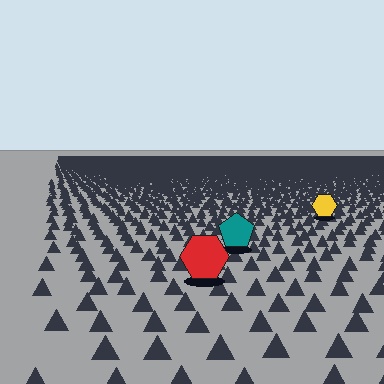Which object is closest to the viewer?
The red hexagon is closest. The texture marks near it are larger and more spread out.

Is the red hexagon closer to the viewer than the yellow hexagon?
Yes. The red hexagon is closer — you can tell from the texture gradient: the ground texture is coarser near it.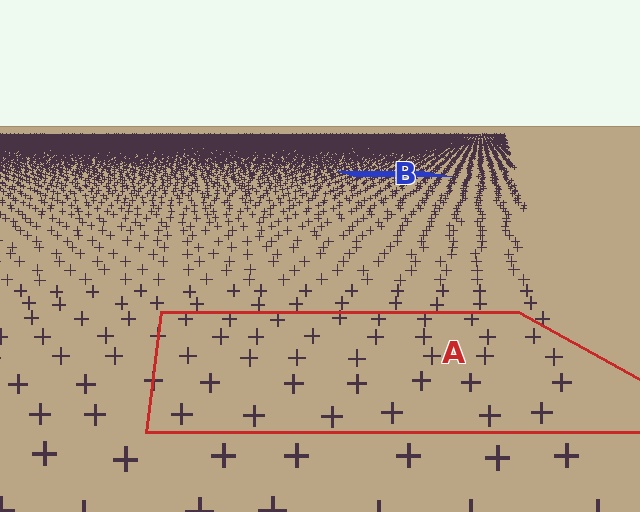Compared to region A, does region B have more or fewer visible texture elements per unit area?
Region B has more texture elements per unit area — they are packed more densely because it is farther away.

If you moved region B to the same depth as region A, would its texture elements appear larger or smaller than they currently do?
They would appear larger. At a closer depth, the same texture elements are projected at a bigger on-screen size.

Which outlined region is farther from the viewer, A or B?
Region B is farther from the viewer — the texture elements inside it appear smaller and more densely packed.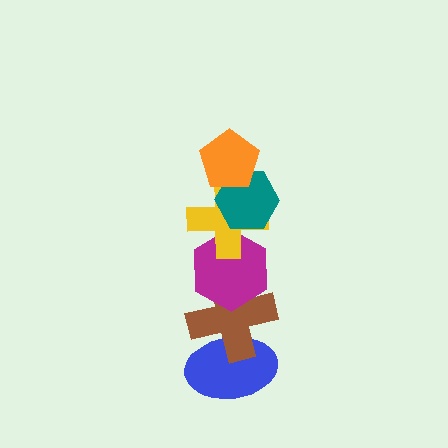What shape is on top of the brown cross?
The magenta hexagon is on top of the brown cross.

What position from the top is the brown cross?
The brown cross is 5th from the top.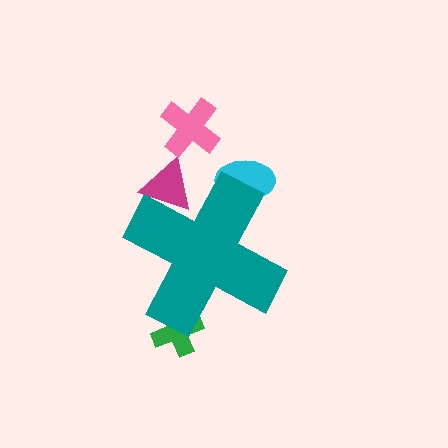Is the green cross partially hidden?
Yes, the green cross is partially hidden behind the teal cross.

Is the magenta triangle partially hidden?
Yes, the magenta triangle is partially hidden behind the teal cross.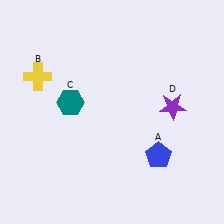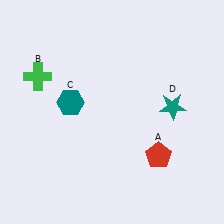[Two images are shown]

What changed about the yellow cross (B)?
In Image 1, B is yellow. In Image 2, it changed to green.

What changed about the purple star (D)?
In Image 1, D is purple. In Image 2, it changed to teal.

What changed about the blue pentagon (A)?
In Image 1, A is blue. In Image 2, it changed to red.